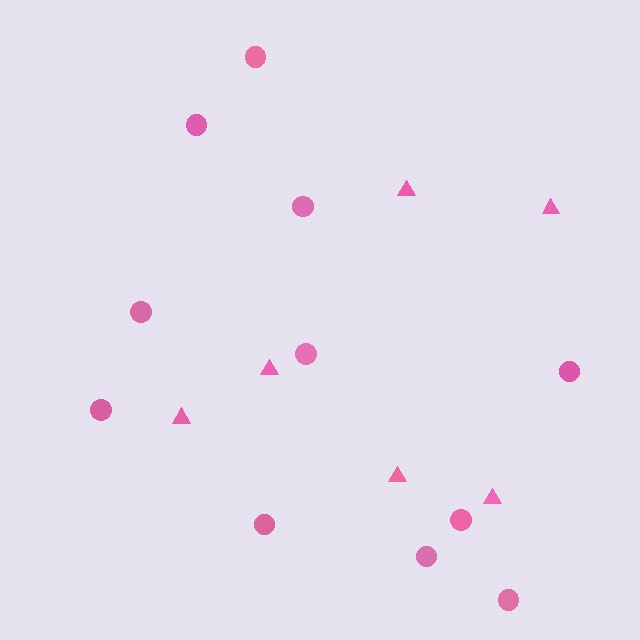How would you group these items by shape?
There are 2 groups: one group of triangles (6) and one group of circles (11).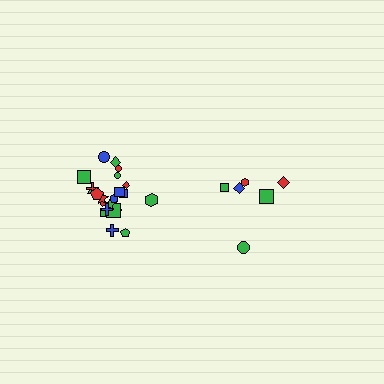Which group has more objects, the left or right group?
The left group.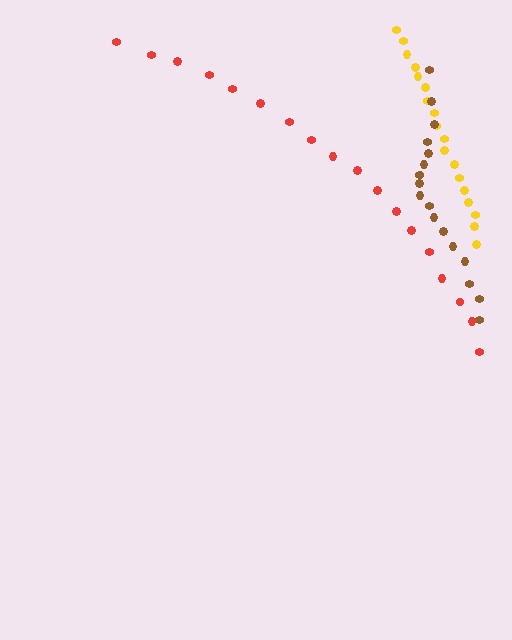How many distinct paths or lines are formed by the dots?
There are 3 distinct paths.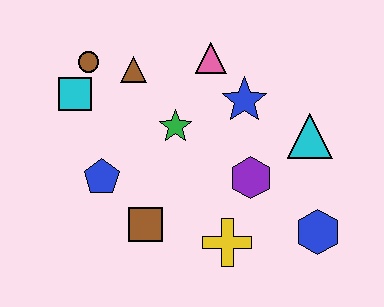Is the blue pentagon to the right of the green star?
No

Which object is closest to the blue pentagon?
The brown square is closest to the blue pentagon.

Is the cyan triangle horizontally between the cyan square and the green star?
No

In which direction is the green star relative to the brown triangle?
The green star is below the brown triangle.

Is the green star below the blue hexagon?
No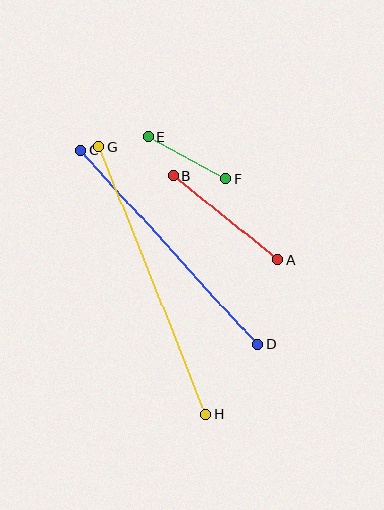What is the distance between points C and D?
The distance is approximately 263 pixels.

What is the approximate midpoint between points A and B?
The midpoint is at approximately (226, 218) pixels.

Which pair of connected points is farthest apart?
Points G and H are farthest apart.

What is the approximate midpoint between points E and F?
The midpoint is at approximately (187, 158) pixels.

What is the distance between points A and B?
The distance is approximately 134 pixels.